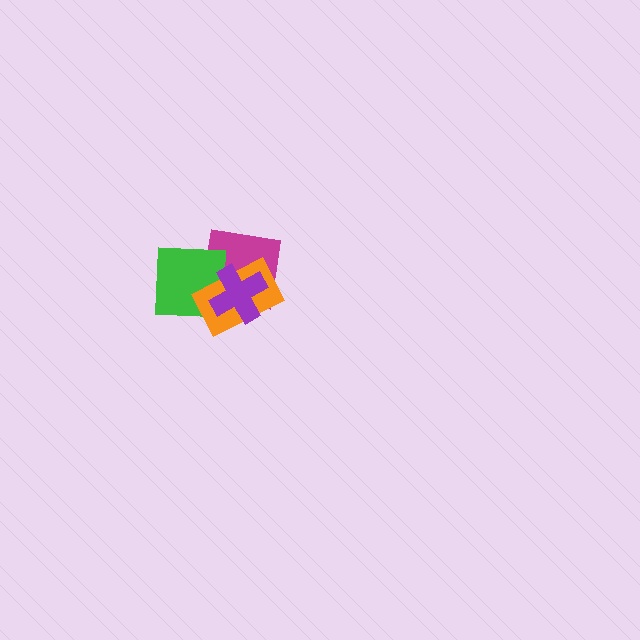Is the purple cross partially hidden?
No, no other shape covers it.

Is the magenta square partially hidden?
Yes, it is partially covered by another shape.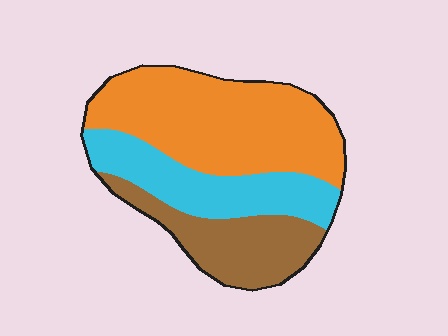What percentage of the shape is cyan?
Cyan takes up about one quarter (1/4) of the shape.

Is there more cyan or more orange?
Orange.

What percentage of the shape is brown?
Brown covers 24% of the shape.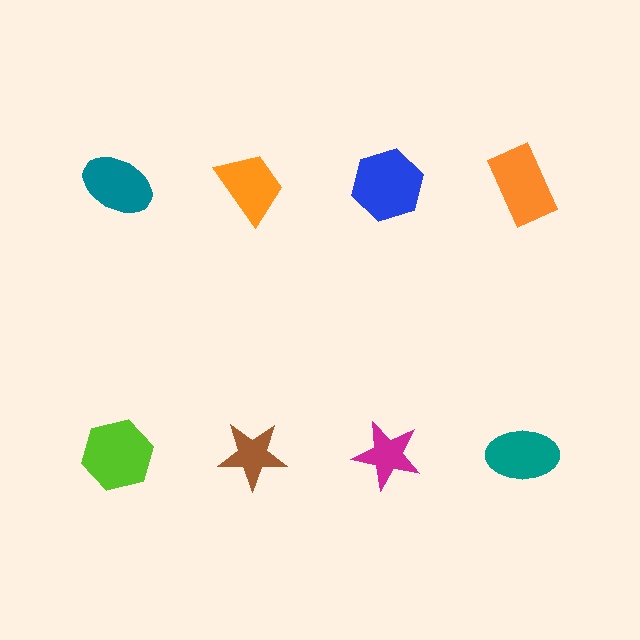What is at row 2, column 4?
A teal ellipse.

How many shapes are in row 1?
4 shapes.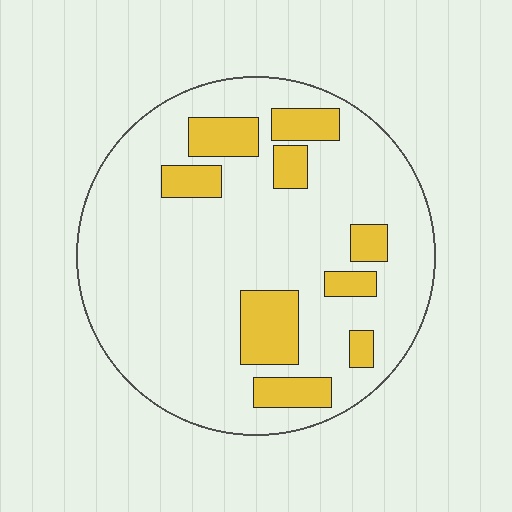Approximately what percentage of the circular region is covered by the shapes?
Approximately 20%.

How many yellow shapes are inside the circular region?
9.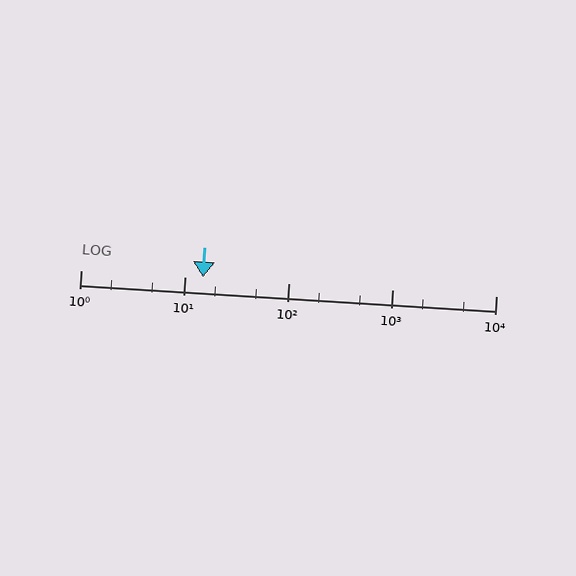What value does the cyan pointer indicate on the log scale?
The pointer indicates approximately 15.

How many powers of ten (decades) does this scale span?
The scale spans 4 decades, from 1 to 10000.